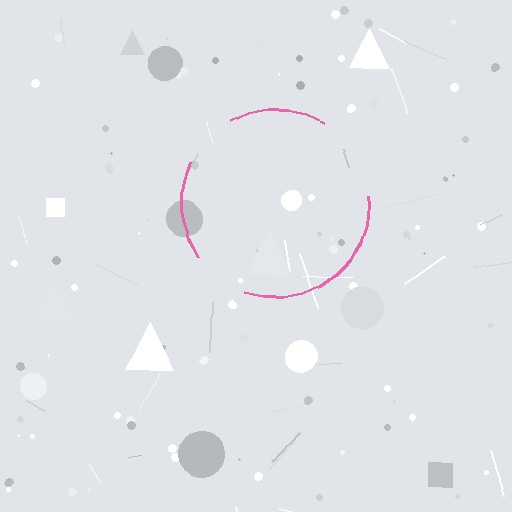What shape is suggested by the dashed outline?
The dashed outline suggests a circle.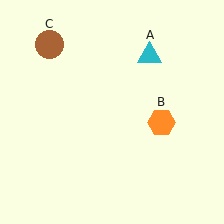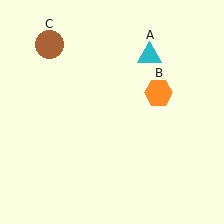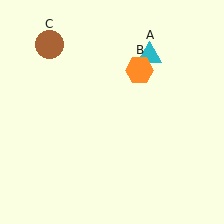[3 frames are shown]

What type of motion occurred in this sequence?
The orange hexagon (object B) rotated counterclockwise around the center of the scene.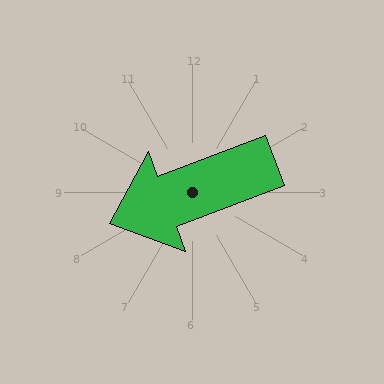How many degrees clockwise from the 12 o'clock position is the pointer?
Approximately 249 degrees.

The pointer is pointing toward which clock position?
Roughly 8 o'clock.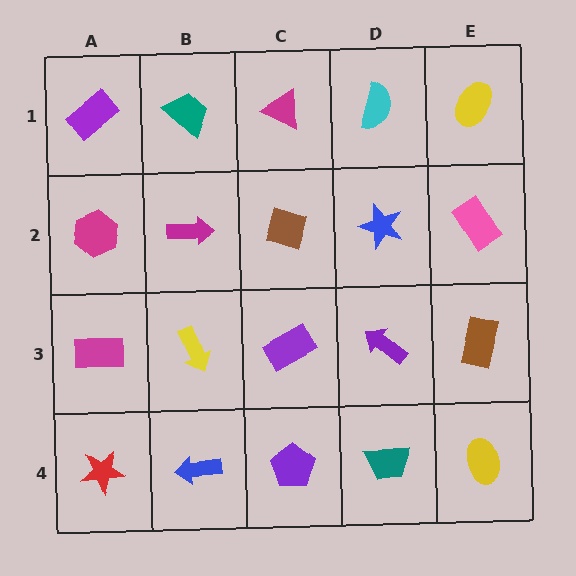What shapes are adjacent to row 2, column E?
A yellow ellipse (row 1, column E), a brown rectangle (row 3, column E), a blue star (row 2, column D).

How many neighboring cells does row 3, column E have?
3.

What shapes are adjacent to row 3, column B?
A magenta arrow (row 2, column B), a blue arrow (row 4, column B), a magenta rectangle (row 3, column A), a purple rectangle (row 3, column C).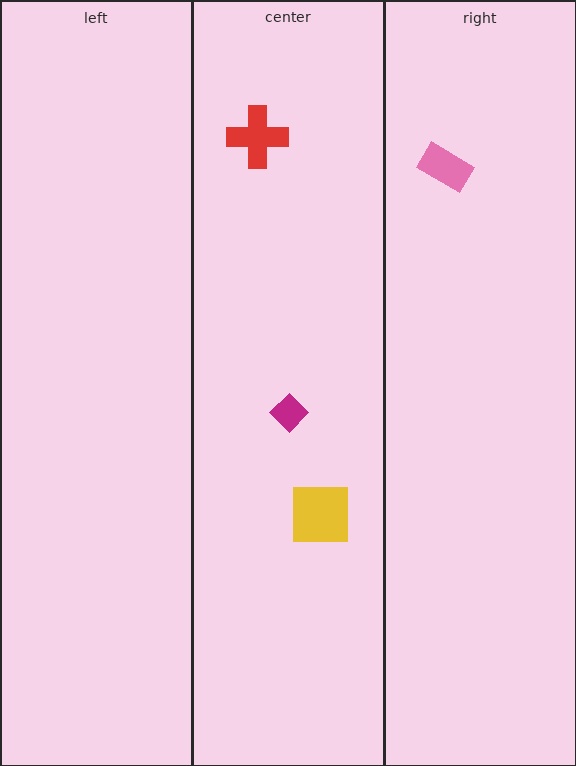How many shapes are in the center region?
3.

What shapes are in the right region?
The pink rectangle.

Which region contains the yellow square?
The center region.